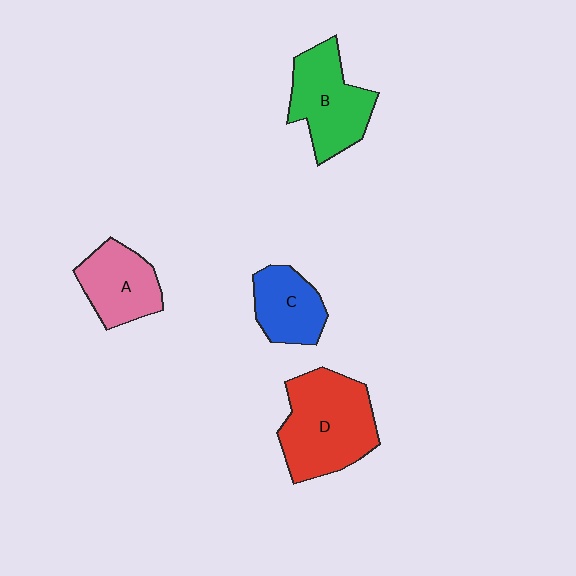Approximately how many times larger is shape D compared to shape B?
Approximately 1.3 times.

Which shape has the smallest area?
Shape C (blue).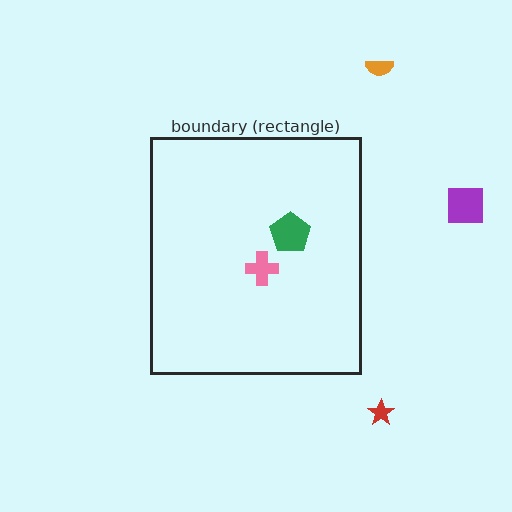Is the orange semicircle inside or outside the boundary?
Outside.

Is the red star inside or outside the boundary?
Outside.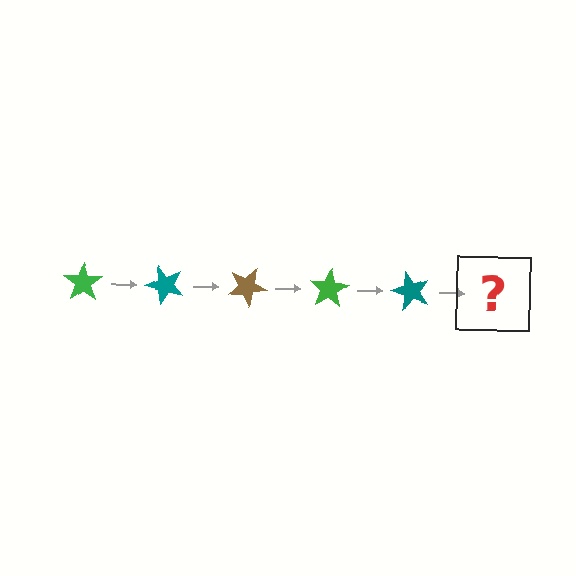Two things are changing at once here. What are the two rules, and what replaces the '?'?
The two rules are that it rotates 50 degrees each step and the color cycles through green, teal, and brown. The '?' should be a brown star, rotated 250 degrees from the start.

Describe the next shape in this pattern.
It should be a brown star, rotated 250 degrees from the start.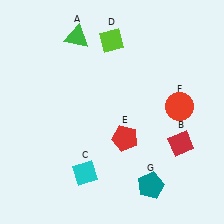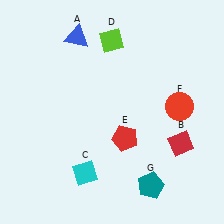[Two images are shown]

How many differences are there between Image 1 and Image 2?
There is 1 difference between the two images.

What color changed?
The triangle (A) changed from green in Image 1 to blue in Image 2.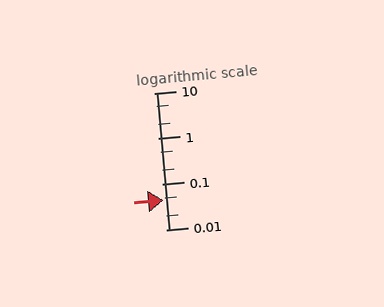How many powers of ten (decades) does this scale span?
The scale spans 3 decades, from 0.01 to 10.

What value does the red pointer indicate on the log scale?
The pointer indicates approximately 0.045.